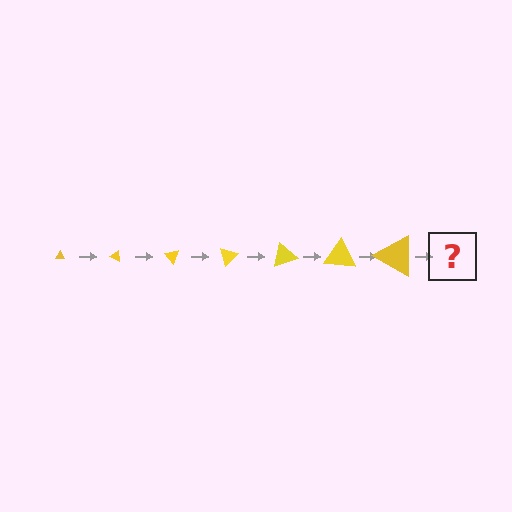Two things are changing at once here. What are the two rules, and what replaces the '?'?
The two rules are that the triangle grows larger each step and it rotates 25 degrees each step. The '?' should be a triangle, larger than the previous one and rotated 175 degrees from the start.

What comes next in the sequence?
The next element should be a triangle, larger than the previous one and rotated 175 degrees from the start.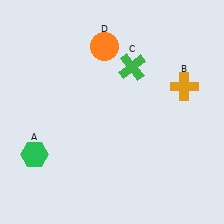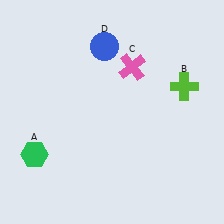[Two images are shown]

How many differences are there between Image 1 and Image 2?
There are 3 differences between the two images.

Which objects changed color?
B changed from orange to lime. C changed from green to pink. D changed from orange to blue.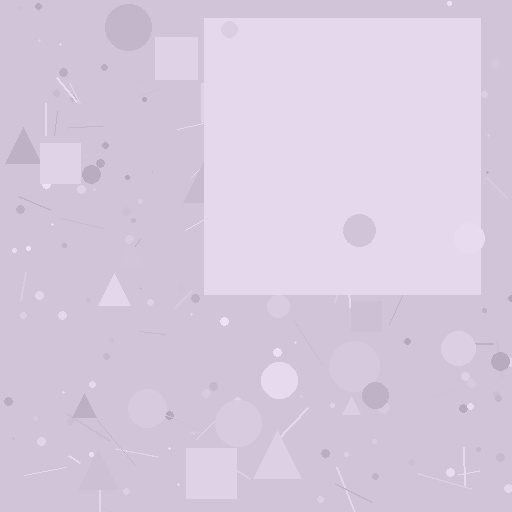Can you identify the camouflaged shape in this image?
The camouflaged shape is a square.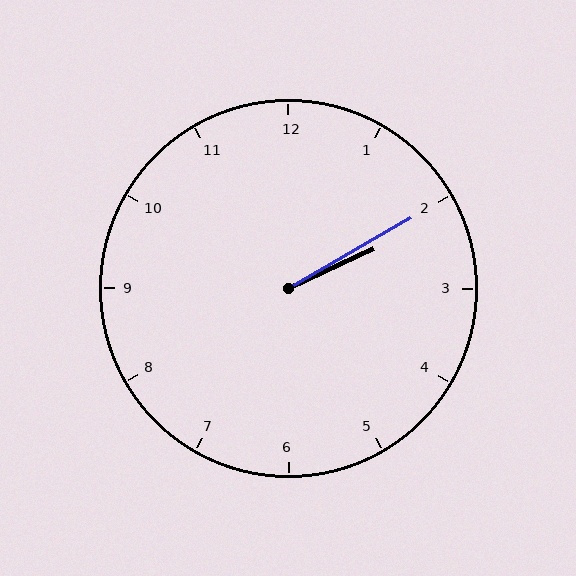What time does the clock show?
2:10.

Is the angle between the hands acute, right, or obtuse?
It is acute.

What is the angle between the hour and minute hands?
Approximately 5 degrees.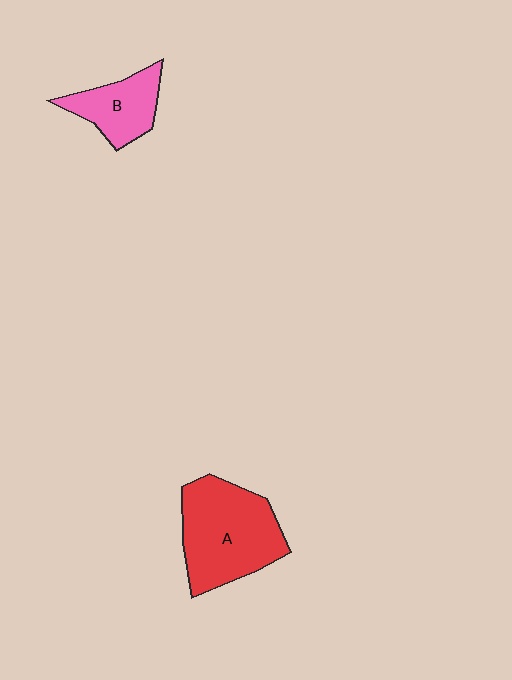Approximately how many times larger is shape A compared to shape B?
Approximately 1.9 times.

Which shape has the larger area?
Shape A (red).